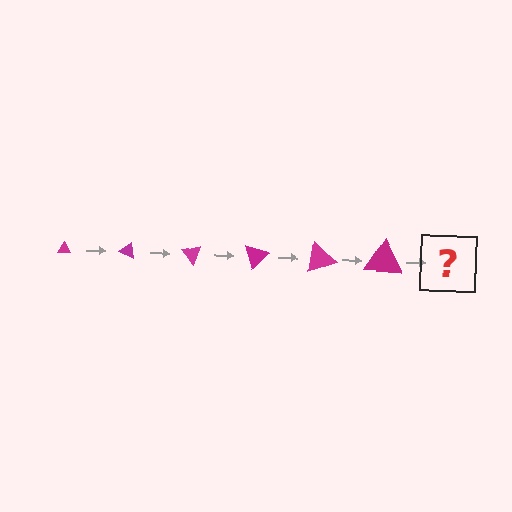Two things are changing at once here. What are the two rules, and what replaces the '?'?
The two rules are that the triangle grows larger each step and it rotates 25 degrees each step. The '?' should be a triangle, larger than the previous one and rotated 150 degrees from the start.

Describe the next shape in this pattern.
It should be a triangle, larger than the previous one and rotated 150 degrees from the start.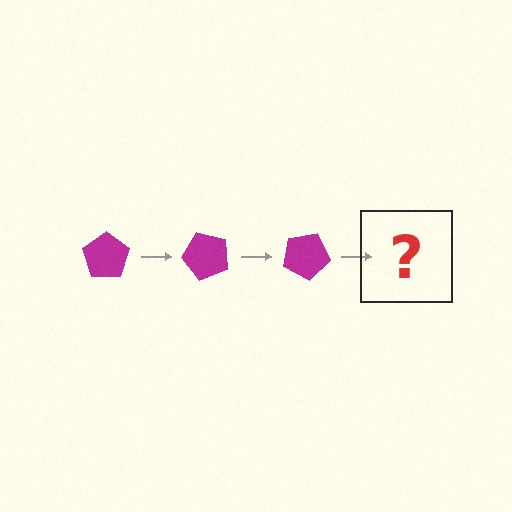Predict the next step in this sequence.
The next step is a magenta pentagon rotated 150 degrees.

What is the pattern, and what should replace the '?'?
The pattern is that the pentagon rotates 50 degrees each step. The '?' should be a magenta pentagon rotated 150 degrees.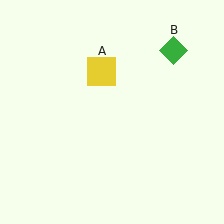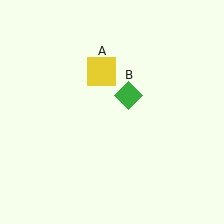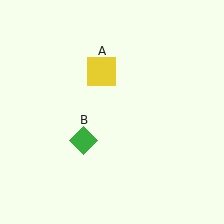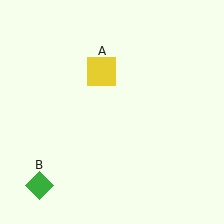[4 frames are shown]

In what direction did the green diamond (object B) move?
The green diamond (object B) moved down and to the left.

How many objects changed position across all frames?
1 object changed position: green diamond (object B).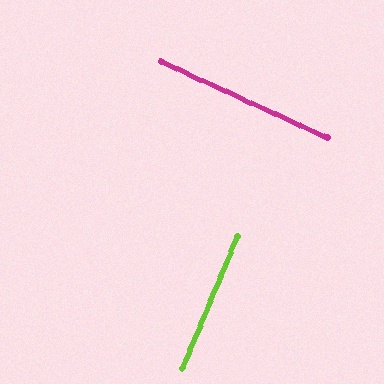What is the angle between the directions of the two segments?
Approximately 88 degrees.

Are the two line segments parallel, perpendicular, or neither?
Perpendicular — they meet at approximately 88°.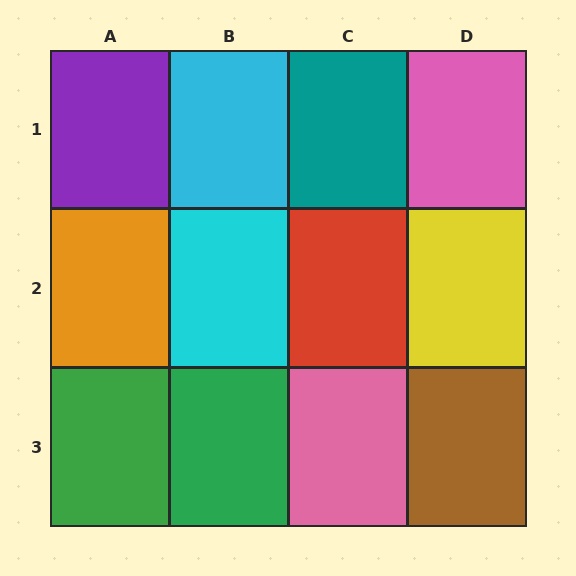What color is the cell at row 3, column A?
Green.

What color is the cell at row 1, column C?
Teal.